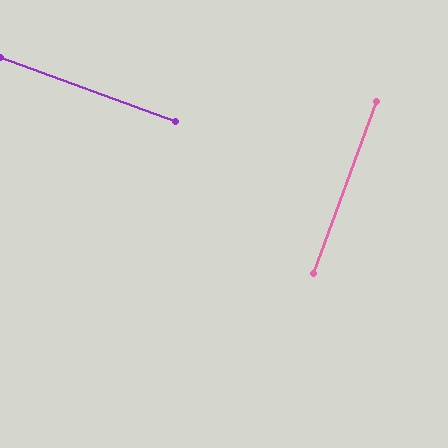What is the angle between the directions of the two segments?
Approximately 90 degrees.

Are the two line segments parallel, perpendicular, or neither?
Perpendicular — they meet at approximately 90°.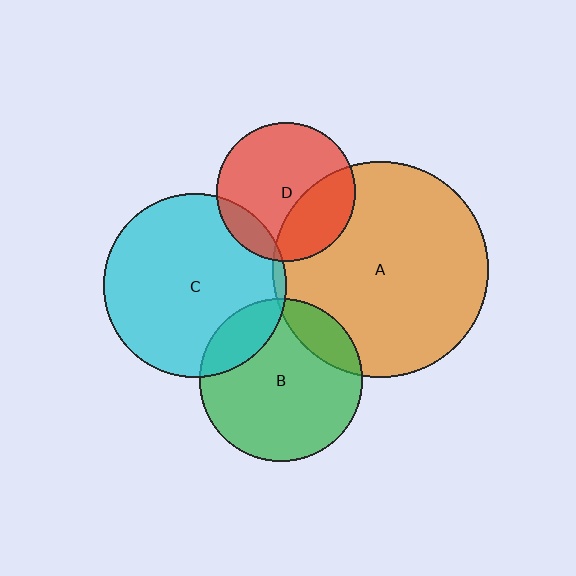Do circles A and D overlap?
Yes.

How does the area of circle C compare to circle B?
Approximately 1.3 times.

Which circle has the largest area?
Circle A (orange).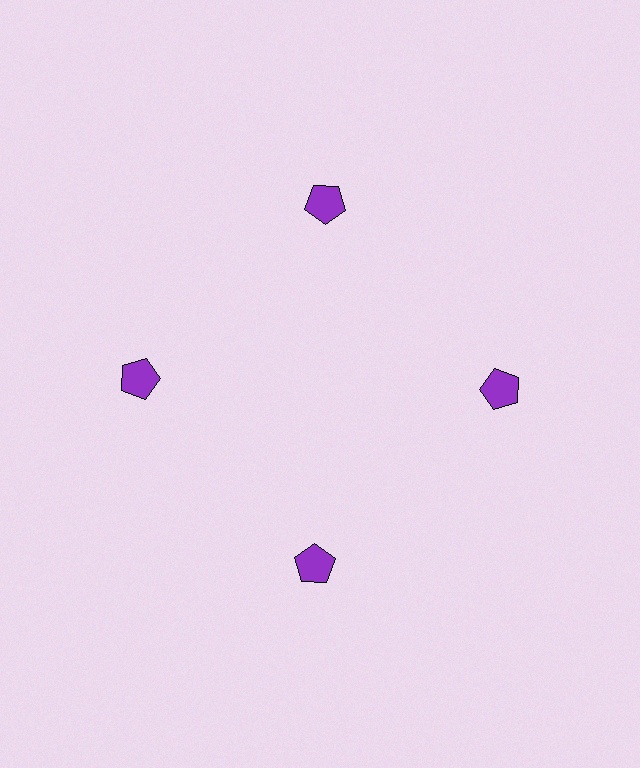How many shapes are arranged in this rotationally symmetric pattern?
There are 4 shapes, arranged in 4 groups of 1.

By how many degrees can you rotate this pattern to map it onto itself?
The pattern maps onto itself every 90 degrees of rotation.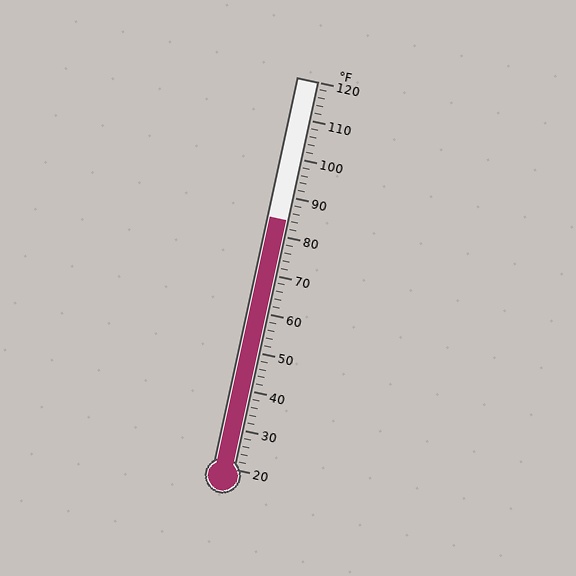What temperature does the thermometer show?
The thermometer shows approximately 84°F.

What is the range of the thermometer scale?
The thermometer scale ranges from 20°F to 120°F.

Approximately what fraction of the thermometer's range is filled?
The thermometer is filled to approximately 65% of its range.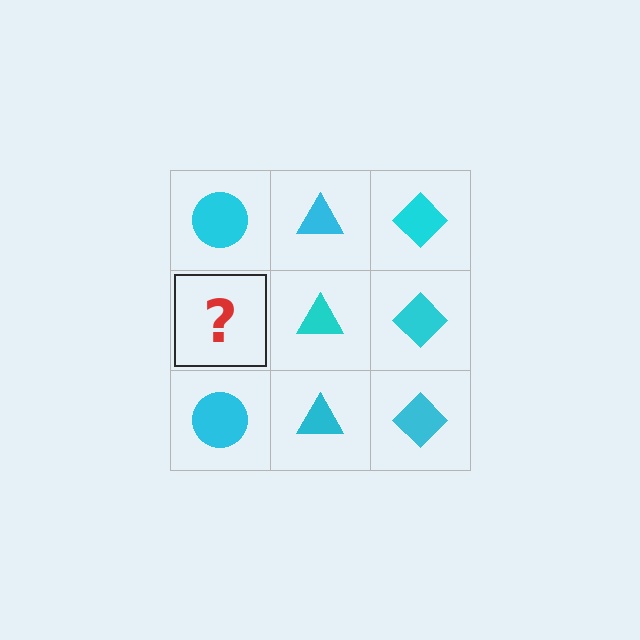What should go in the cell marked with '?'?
The missing cell should contain a cyan circle.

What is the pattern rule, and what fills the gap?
The rule is that each column has a consistent shape. The gap should be filled with a cyan circle.